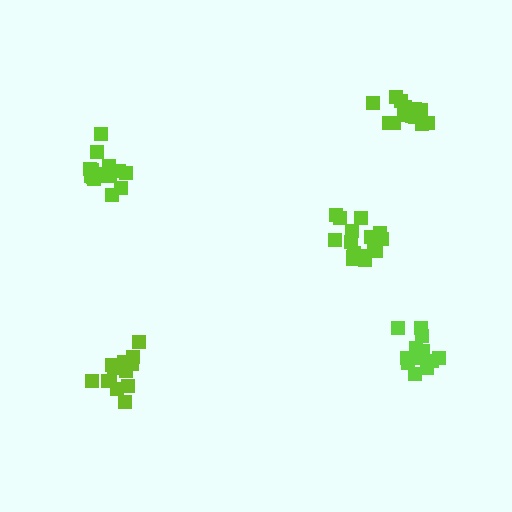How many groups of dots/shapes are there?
There are 5 groups.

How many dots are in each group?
Group 1: 14 dots, Group 2: 13 dots, Group 3: 16 dots, Group 4: 16 dots, Group 5: 13 dots (72 total).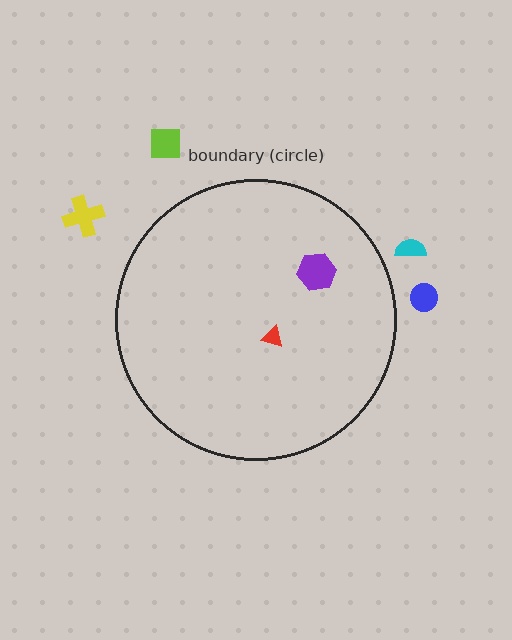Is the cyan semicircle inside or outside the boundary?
Outside.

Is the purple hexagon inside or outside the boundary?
Inside.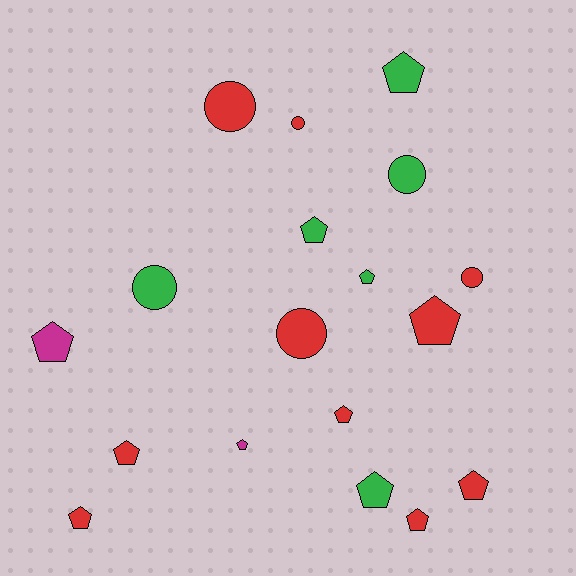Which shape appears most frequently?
Pentagon, with 12 objects.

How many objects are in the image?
There are 18 objects.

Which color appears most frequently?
Red, with 10 objects.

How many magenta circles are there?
There are no magenta circles.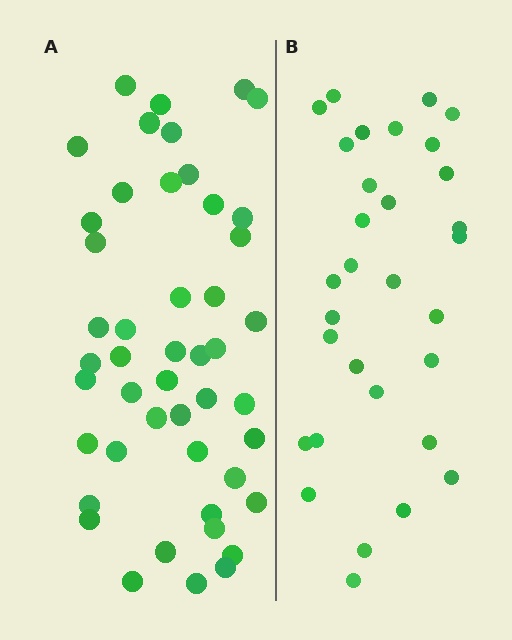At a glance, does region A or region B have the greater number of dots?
Region A (the left region) has more dots.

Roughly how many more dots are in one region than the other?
Region A has approximately 15 more dots than region B.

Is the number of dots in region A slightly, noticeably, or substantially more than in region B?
Region A has substantially more. The ratio is roughly 1.5 to 1.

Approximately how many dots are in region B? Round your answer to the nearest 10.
About 30 dots. (The exact count is 31, which rounds to 30.)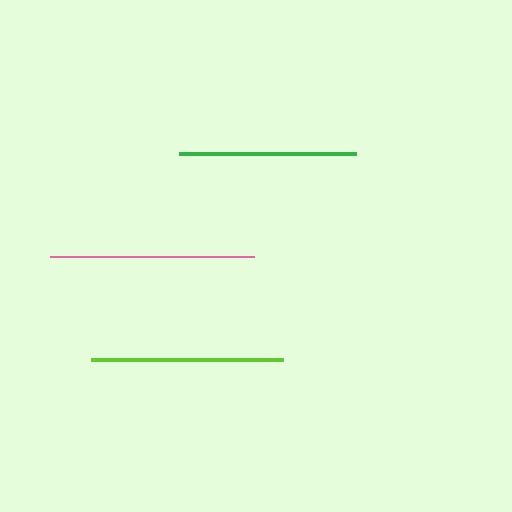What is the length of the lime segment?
The lime segment is approximately 192 pixels long.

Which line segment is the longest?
The pink line is the longest at approximately 204 pixels.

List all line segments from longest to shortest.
From longest to shortest: pink, lime, green.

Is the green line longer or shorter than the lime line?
The lime line is longer than the green line.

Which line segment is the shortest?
The green line is the shortest at approximately 177 pixels.